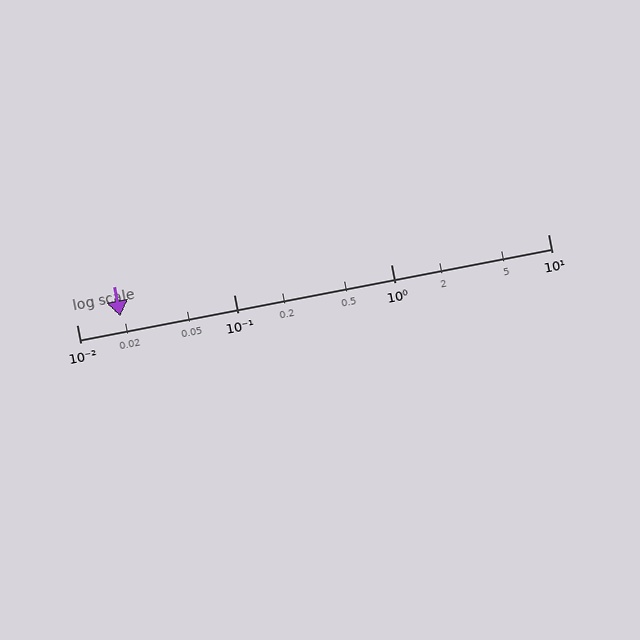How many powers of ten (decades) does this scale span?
The scale spans 3 decades, from 0.01 to 10.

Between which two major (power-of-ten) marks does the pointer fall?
The pointer is between 0.01 and 0.1.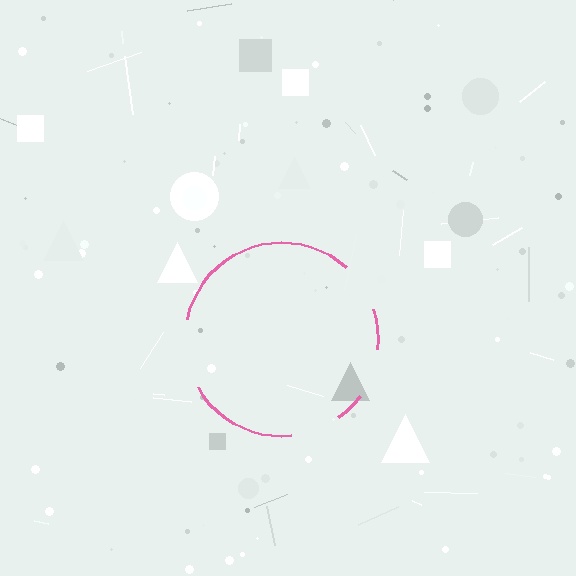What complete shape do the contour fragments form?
The contour fragments form a circle.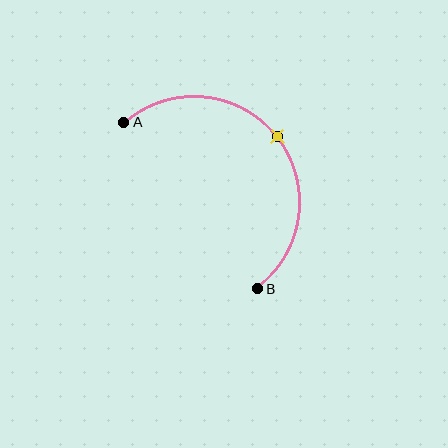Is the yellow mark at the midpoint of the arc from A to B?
Yes. The yellow mark lies on the arc at equal arc-length from both A and B — it is the arc midpoint.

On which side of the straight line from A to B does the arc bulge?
The arc bulges above and to the right of the straight line connecting A and B.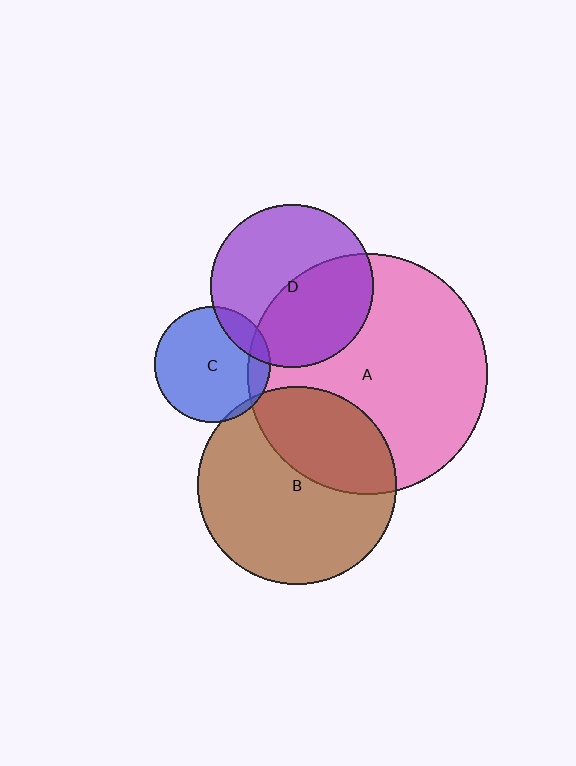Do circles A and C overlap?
Yes.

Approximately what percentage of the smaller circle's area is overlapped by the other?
Approximately 10%.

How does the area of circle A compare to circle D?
Approximately 2.2 times.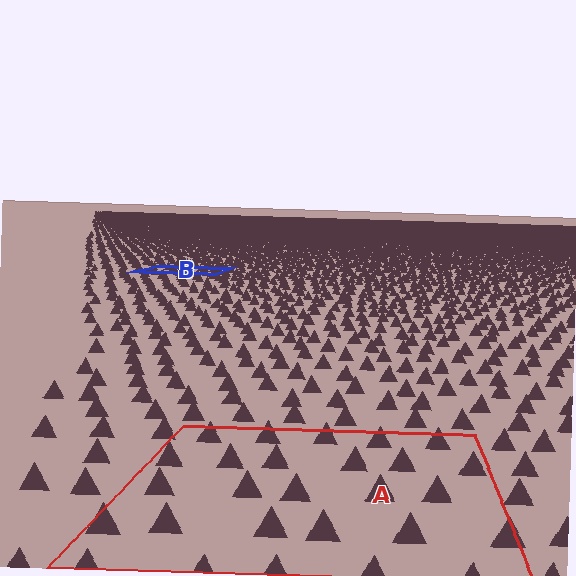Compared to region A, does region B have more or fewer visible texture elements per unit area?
Region B has more texture elements per unit area — they are packed more densely because it is farther away.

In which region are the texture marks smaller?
The texture marks are smaller in region B, because it is farther away.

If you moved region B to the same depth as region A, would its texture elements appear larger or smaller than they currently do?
They would appear larger. At a closer depth, the same texture elements are projected at a bigger on-screen size.